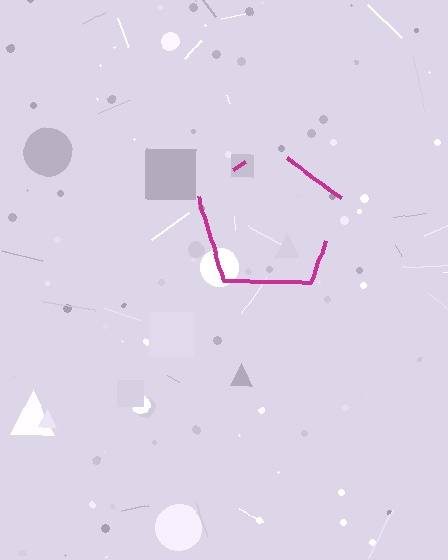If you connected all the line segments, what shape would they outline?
They would outline a pentagon.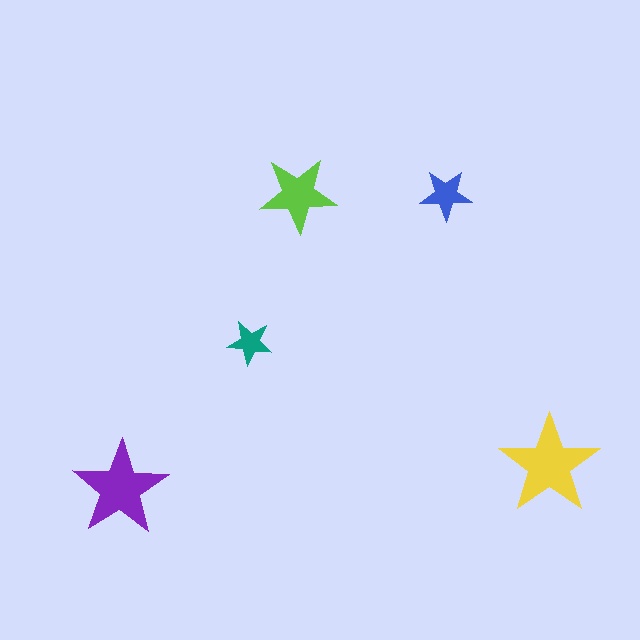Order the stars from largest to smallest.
the yellow one, the purple one, the lime one, the blue one, the teal one.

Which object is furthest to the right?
The yellow star is rightmost.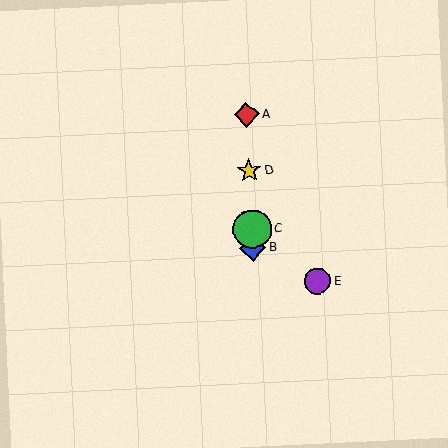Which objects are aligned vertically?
Objects A, B, C, D are aligned vertically.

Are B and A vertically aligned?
Yes, both are at x≈253.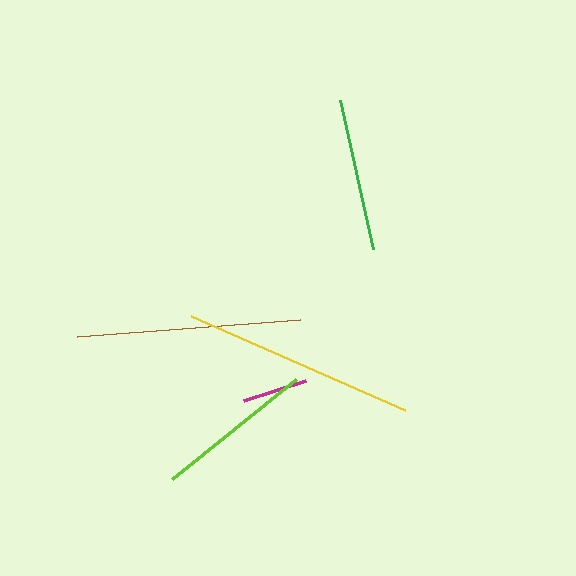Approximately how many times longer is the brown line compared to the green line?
The brown line is approximately 1.5 times the length of the green line.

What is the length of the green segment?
The green segment is approximately 153 pixels long.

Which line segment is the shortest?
The magenta line is the shortest at approximately 64 pixels.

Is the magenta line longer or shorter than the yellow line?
The yellow line is longer than the magenta line.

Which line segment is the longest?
The yellow line is the longest at approximately 233 pixels.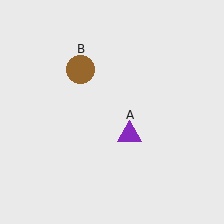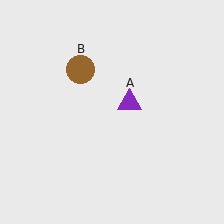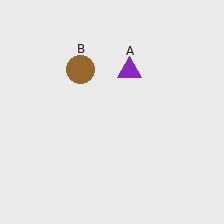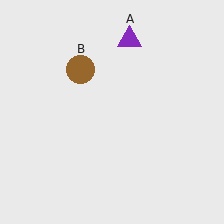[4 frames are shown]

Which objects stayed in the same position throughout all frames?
Brown circle (object B) remained stationary.